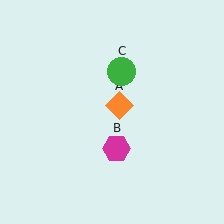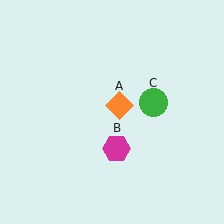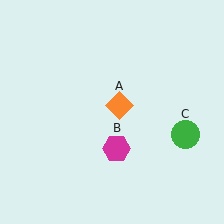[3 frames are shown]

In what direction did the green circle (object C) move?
The green circle (object C) moved down and to the right.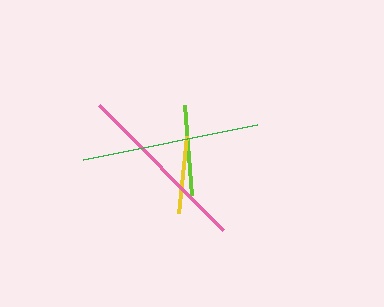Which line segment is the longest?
The green line is the longest at approximately 178 pixels.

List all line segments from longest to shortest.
From longest to shortest: green, pink, lime, yellow.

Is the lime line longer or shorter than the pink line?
The pink line is longer than the lime line.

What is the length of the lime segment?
The lime segment is approximately 90 pixels long.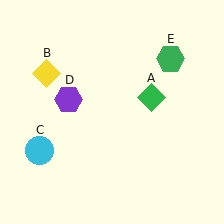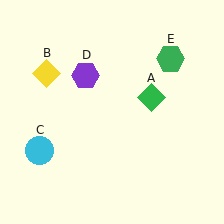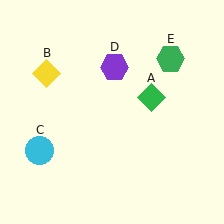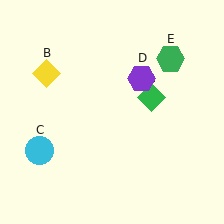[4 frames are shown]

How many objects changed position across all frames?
1 object changed position: purple hexagon (object D).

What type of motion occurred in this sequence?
The purple hexagon (object D) rotated clockwise around the center of the scene.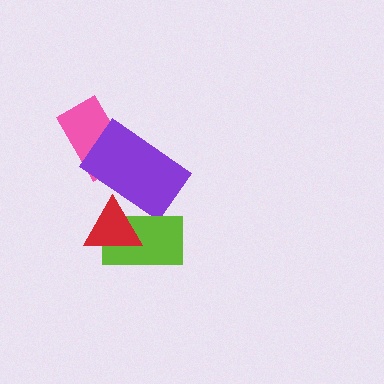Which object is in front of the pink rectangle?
The purple rectangle is in front of the pink rectangle.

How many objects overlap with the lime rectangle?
2 objects overlap with the lime rectangle.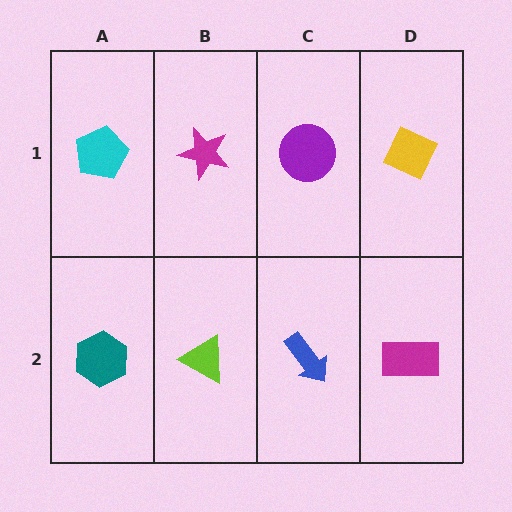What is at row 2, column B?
A lime triangle.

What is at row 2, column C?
A blue arrow.